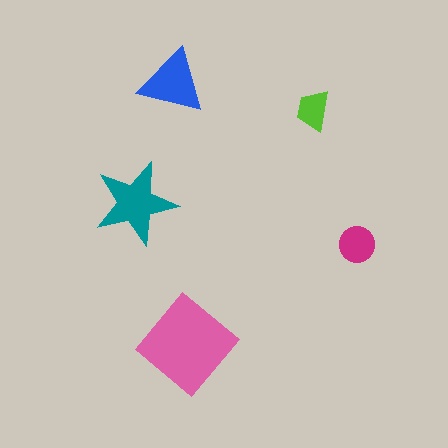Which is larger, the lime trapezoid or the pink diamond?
The pink diamond.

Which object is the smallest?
The lime trapezoid.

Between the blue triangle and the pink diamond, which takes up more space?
The pink diamond.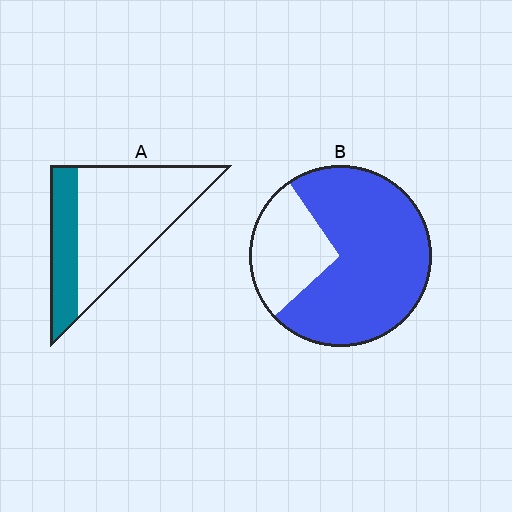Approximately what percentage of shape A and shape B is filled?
A is approximately 30% and B is approximately 75%.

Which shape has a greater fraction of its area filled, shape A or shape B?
Shape B.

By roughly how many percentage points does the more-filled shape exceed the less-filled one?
By roughly 45 percentage points (B over A).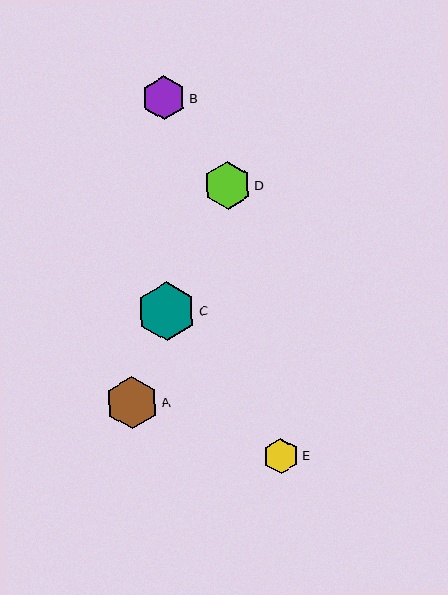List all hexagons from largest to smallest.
From largest to smallest: C, A, D, B, E.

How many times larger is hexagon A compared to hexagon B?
Hexagon A is approximately 1.2 times the size of hexagon B.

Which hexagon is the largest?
Hexagon C is the largest with a size of approximately 59 pixels.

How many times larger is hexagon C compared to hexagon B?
Hexagon C is approximately 1.4 times the size of hexagon B.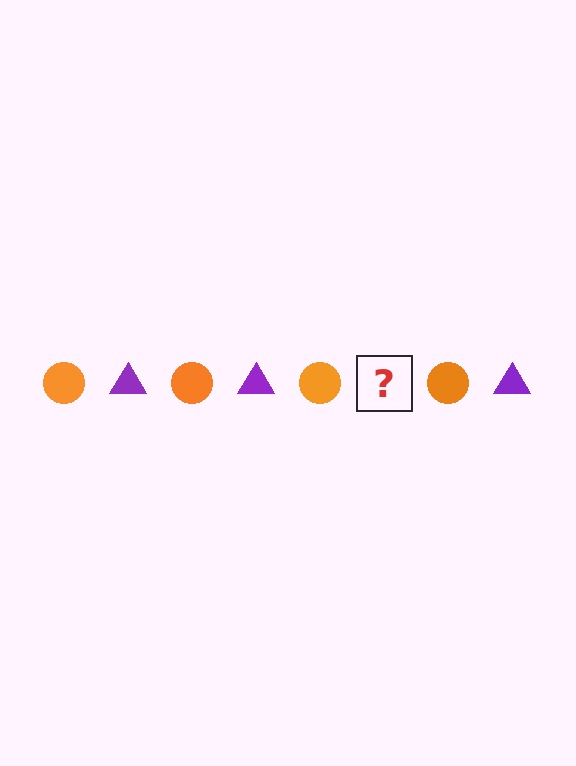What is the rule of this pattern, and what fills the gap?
The rule is that the pattern alternates between orange circle and purple triangle. The gap should be filled with a purple triangle.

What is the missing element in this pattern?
The missing element is a purple triangle.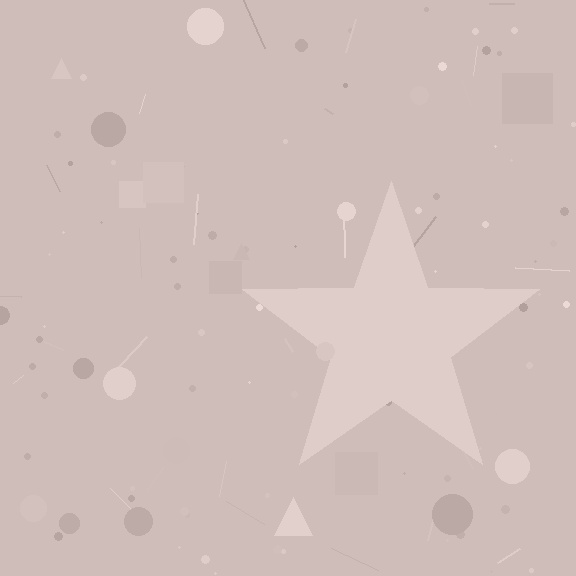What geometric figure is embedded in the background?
A star is embedded in the background.